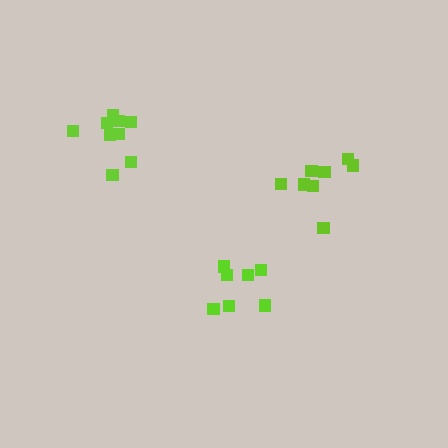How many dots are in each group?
Group 1: 8 dots, Group 2: 7 dots, Group 3: 9 dots (24 total).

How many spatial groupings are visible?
There are 3 spatial groupings.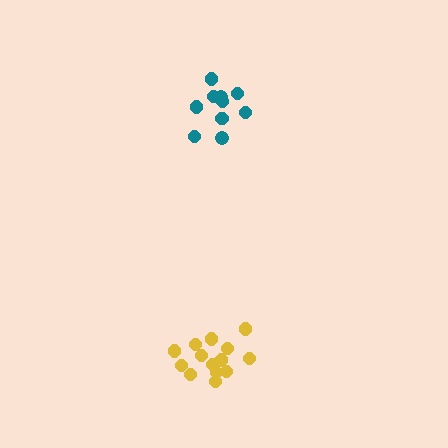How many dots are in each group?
Group 1: 14 dots, Group 2: 10 dots (24 total).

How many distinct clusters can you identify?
There are 2 distinct clusters.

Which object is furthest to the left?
The yellow cluster is leftmost.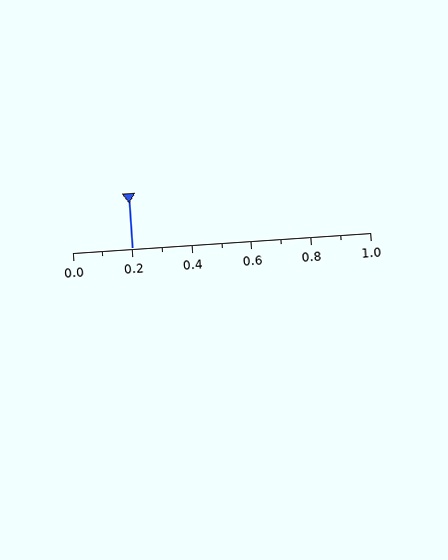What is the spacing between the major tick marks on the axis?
The major ticks are spaced 0.2 apart.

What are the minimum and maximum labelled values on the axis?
The axis runs from 0.0 to 1.0.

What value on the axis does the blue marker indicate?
The marker indicates approximately 0.2.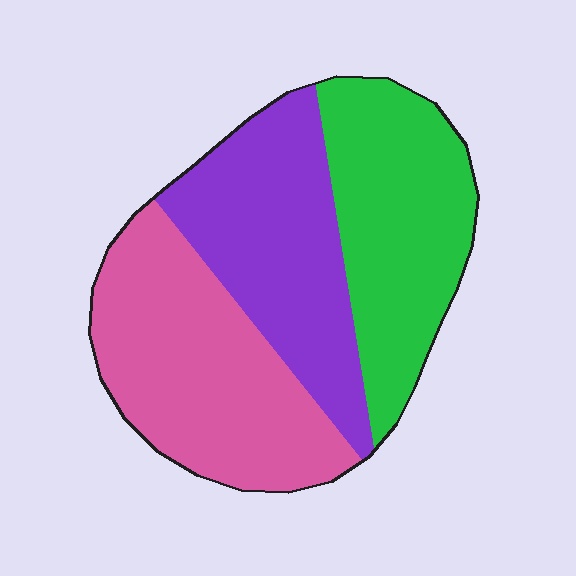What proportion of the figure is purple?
Purple covers about 30% of the figure.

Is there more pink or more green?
Pink.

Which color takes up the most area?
Pink, at roughly 35%.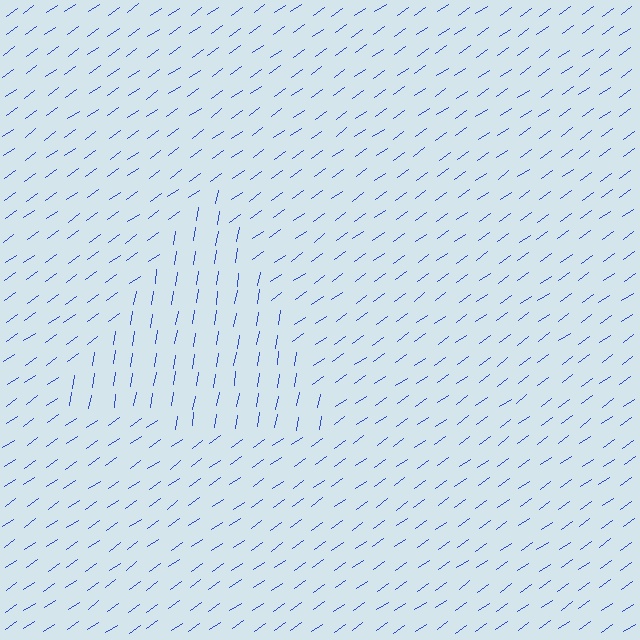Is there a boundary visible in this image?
Yes, there is a texture boundary formed by a change in line orientation.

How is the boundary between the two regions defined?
The boundary is defined purely by a change in line orientation (approximately 45 degrees difference). All lines are the same color and thickness.